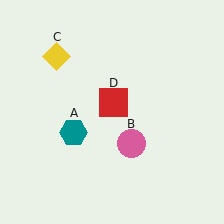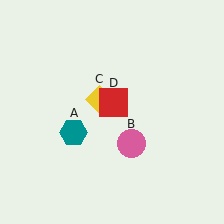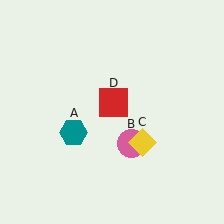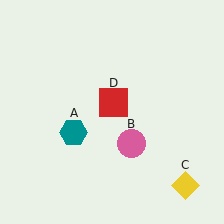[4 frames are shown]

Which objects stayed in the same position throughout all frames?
Teal hexagon (object A) and pink circle (object B) and red square (object D) remained stationary.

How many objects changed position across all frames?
1 object changed position: yellow diamond (object C).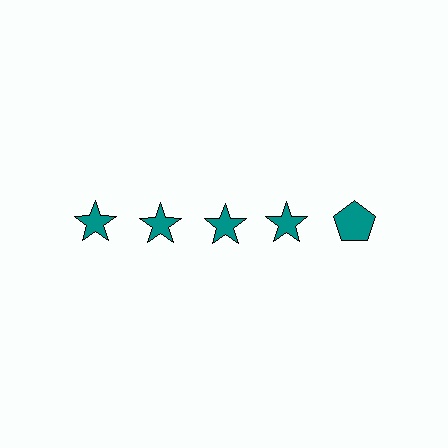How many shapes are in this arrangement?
There are 5 shapes arranged in a grid pattern.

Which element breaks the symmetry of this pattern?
The teal pentagon in the top row, rightmost column breaks the symmetry. All other shapes are teal stars.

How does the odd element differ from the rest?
It has a different shape: pentagon instead of star.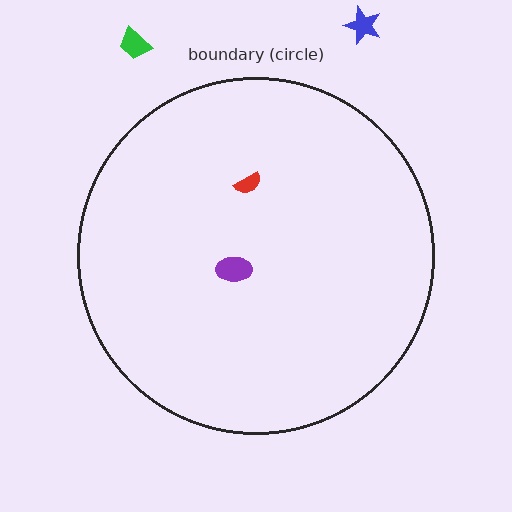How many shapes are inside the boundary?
2 inside, 2 outside.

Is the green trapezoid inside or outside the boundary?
Outside.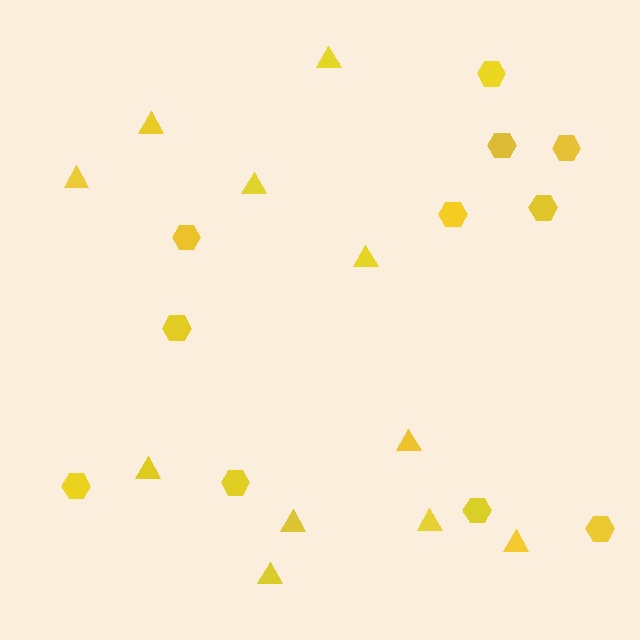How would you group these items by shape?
There are 2 groups: one group of hexagons (11) and one group of triangles (11).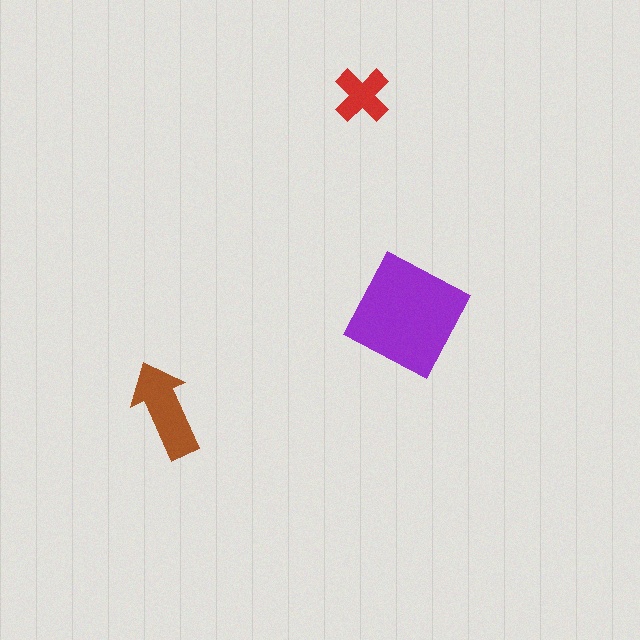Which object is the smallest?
The red cross.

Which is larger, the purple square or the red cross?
The purple square.